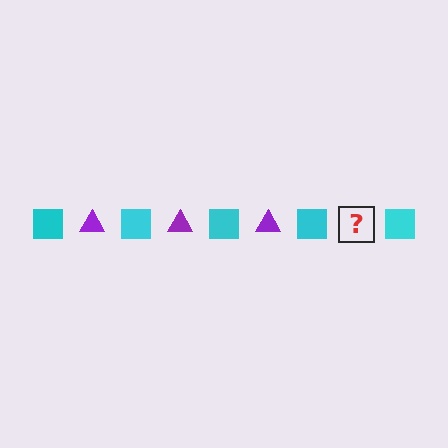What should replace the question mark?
The question mark should be replaced with a purple triangle.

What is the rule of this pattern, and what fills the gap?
The rule is that the pattern alternates between cyan square and purple triangle. The gap should be filled with a purple triangle.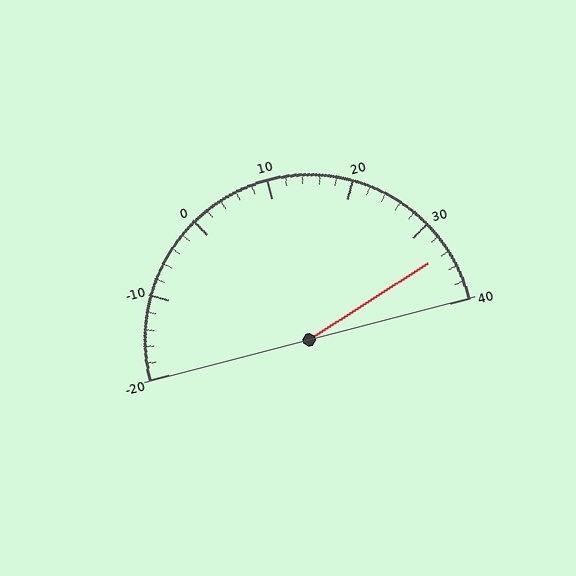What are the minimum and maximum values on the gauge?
The gauge ranges from -20 to 40.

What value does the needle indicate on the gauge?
The needle indicates approximately 34.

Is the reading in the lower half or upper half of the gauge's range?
The reading is in the upper half of the range (-20 to 40).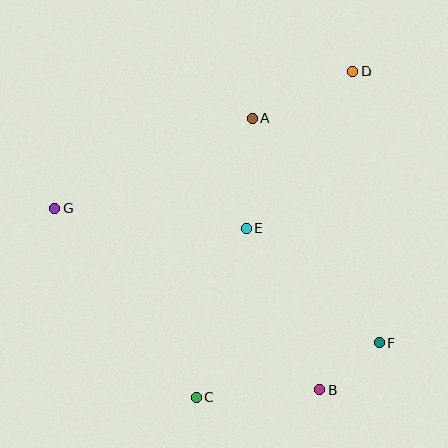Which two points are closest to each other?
Points B and F are closest to each other.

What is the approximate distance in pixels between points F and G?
The distance between F and G is approximately 351 pixels.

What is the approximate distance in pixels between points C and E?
The distance between C and E is approximately 175 pixels.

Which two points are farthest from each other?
Points C and D are farthest from each other.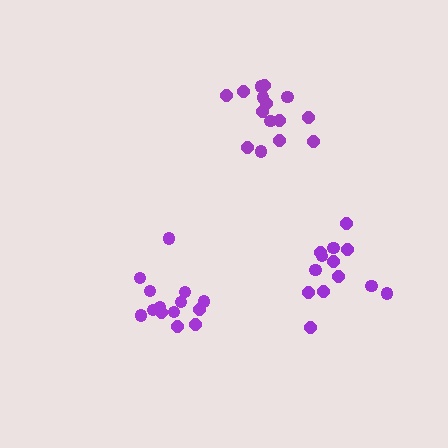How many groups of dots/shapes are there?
There are 3 groups.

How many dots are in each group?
Group 1: 13 dots, Group 2: 15 dots, Group 3: 14 dots (42 total).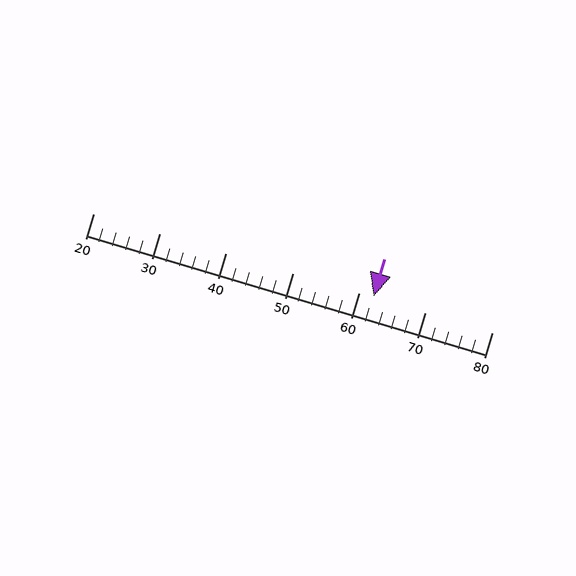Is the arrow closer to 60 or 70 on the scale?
The arrow is closer to 60.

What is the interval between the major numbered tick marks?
The major tick marks are spaced 10 units apart.